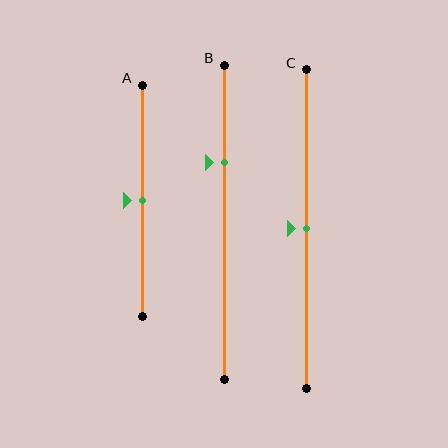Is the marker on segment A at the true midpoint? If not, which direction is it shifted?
Yes, the marker on segment A is at the true midpoint.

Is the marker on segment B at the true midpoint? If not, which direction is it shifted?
No, the marker on segment B is shifted upward by about 19% of the segment length.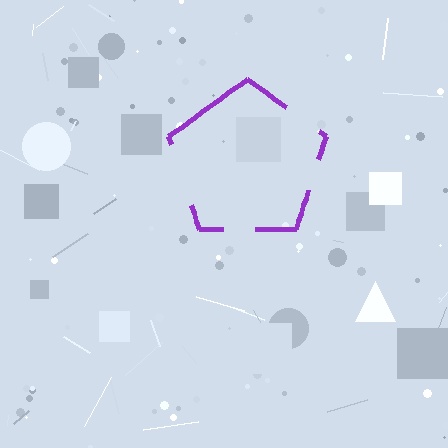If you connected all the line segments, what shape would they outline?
They would outline a pentagon.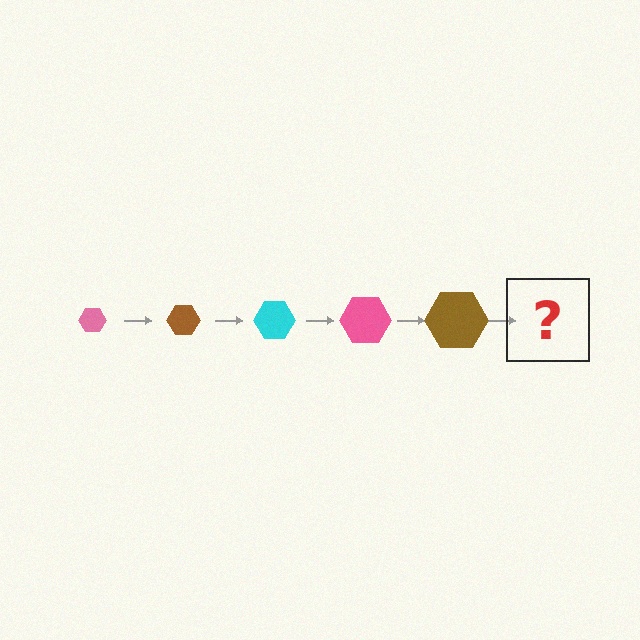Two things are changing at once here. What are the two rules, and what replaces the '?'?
The two rules are that the hexagon grows larger each step and the color cycles through pink, brown, and cyan. The '?' should be a cyan hexagon, larger than the previous one.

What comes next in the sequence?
The next element should be a cyan hexagon, larger than the previous one.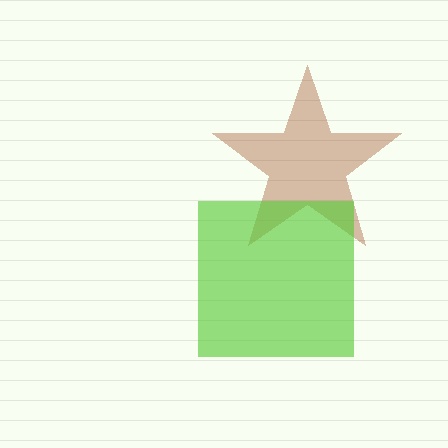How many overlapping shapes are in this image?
There are 2 overlapping shapes in the image.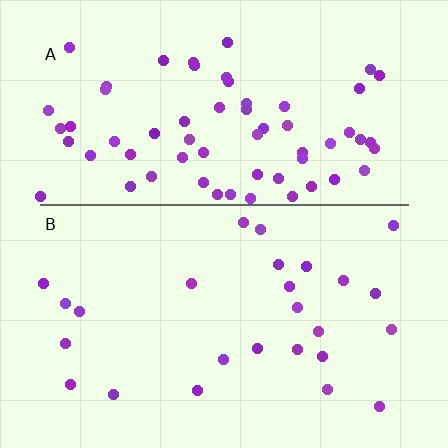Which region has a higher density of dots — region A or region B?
A (the top).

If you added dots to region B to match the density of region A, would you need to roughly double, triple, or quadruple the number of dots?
Approximately triple.